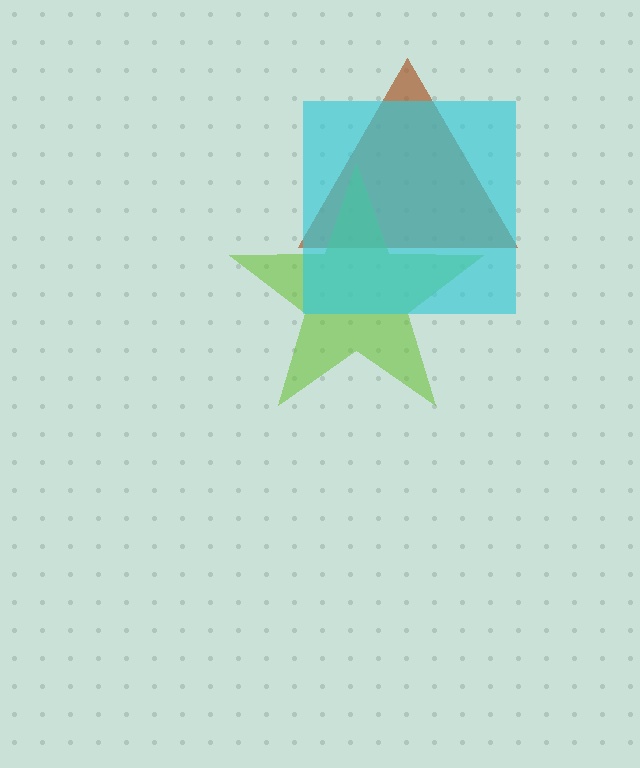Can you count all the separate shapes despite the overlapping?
Yes, there are 3 separate shapes.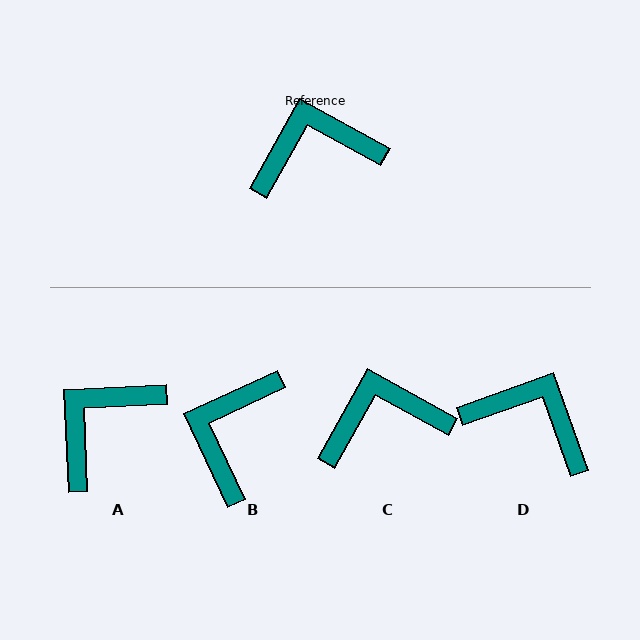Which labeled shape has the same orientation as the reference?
C.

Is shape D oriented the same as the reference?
No, it is off by about 41 degrees.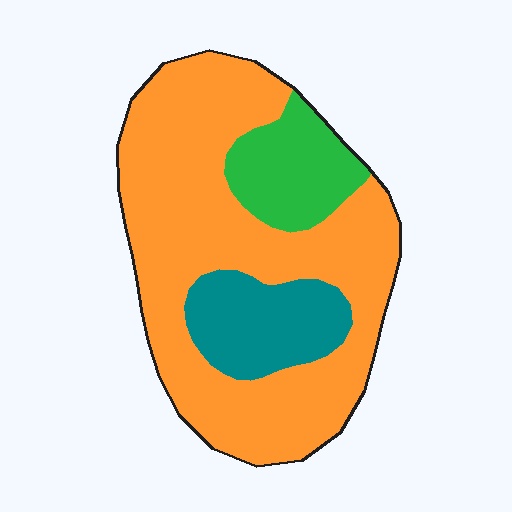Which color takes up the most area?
Orange, at roughly 70%.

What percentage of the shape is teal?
Teal covers roughly 15% of the shape.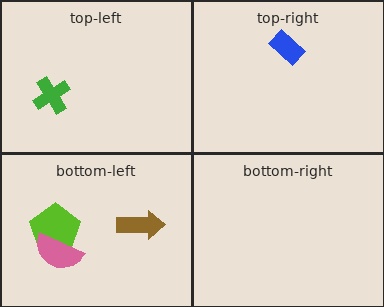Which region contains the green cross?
The top-left region.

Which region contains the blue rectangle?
The top-right region.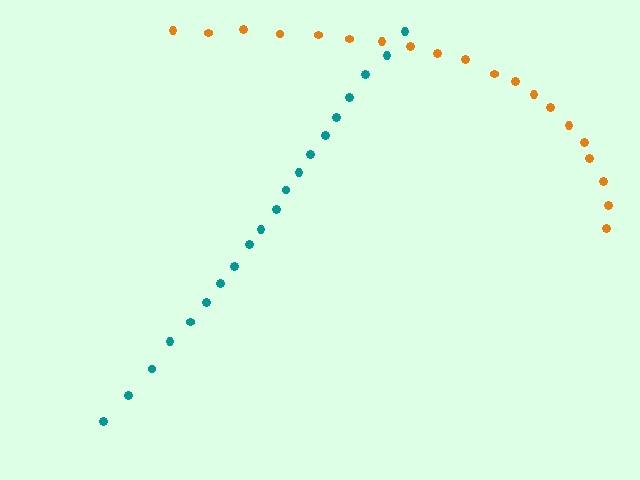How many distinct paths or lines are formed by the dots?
There are 2 distinct paths.